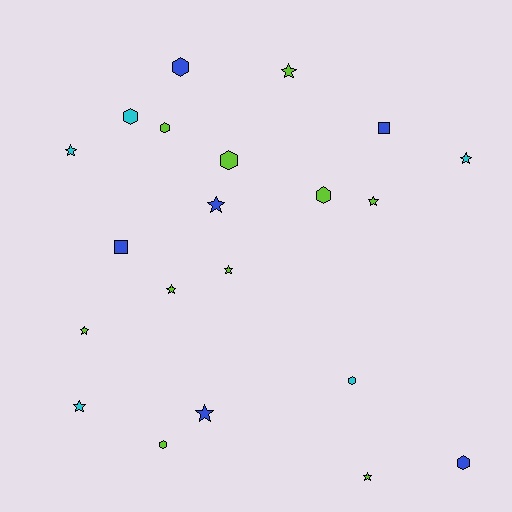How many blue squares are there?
There are 2 blue squares.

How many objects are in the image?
There are 21 objects.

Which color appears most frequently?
Lime, with 10 objects.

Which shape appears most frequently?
Star, with 11 objects.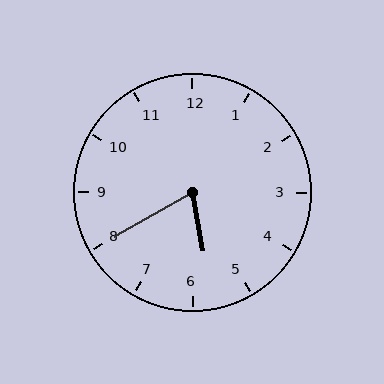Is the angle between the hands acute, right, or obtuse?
It is acute.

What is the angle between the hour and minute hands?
Approximately 70 degrees.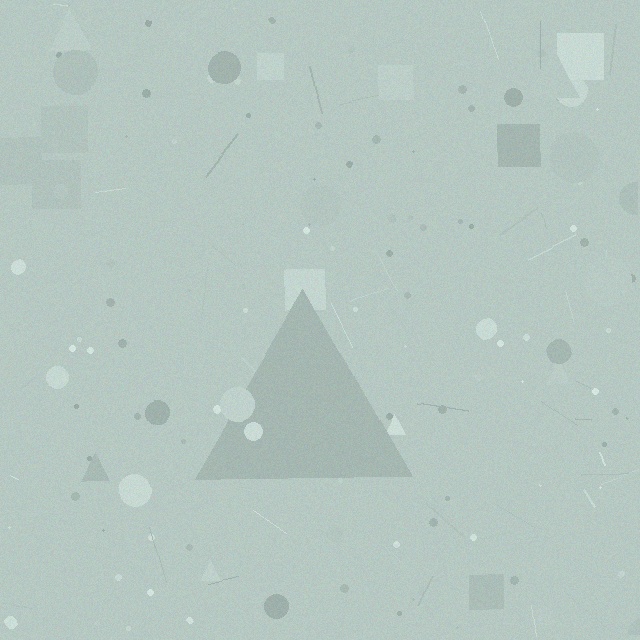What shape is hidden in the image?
A triangle is hidden in the image.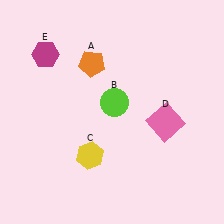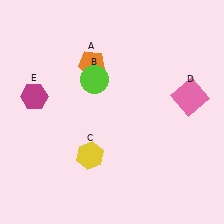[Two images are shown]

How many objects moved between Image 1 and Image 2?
3 objects moved between the two images.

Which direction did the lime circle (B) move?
The lime circle (B) moved up.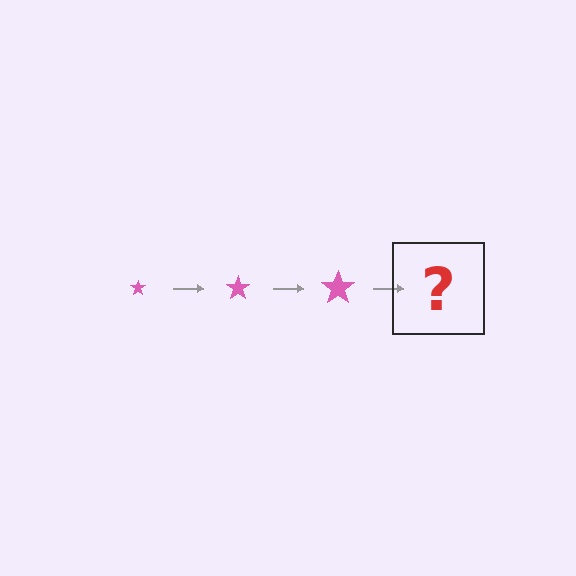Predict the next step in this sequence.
The next step is a pink star, larger than the previous one.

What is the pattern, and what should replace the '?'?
The pattern is that the star gets progressively larger each step. The '?' should be a pink star, larger than the previous one.